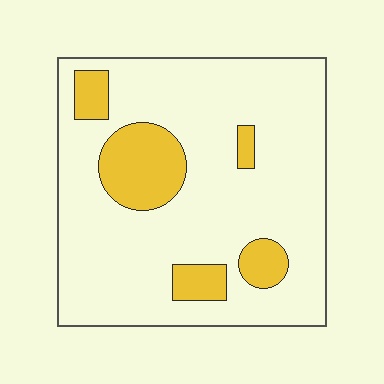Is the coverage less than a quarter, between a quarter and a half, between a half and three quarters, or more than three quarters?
Less than a quarter.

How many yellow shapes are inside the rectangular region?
5.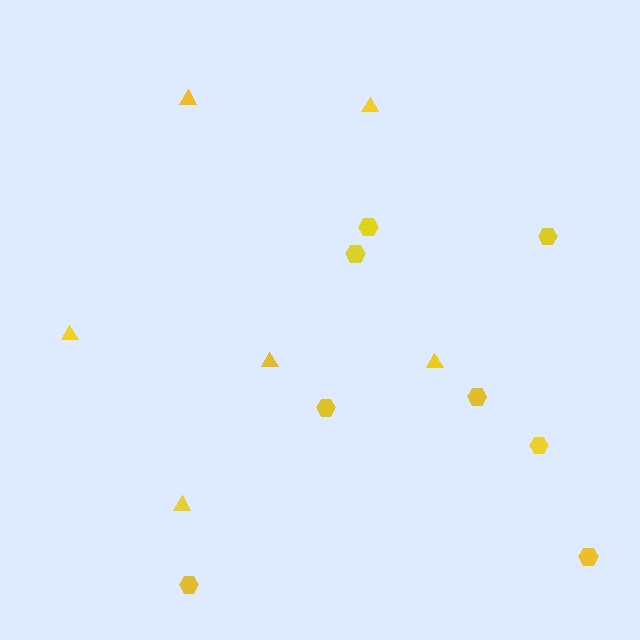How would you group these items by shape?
There are 2 groups: one group of triangles (6) and one group of hexagons (8).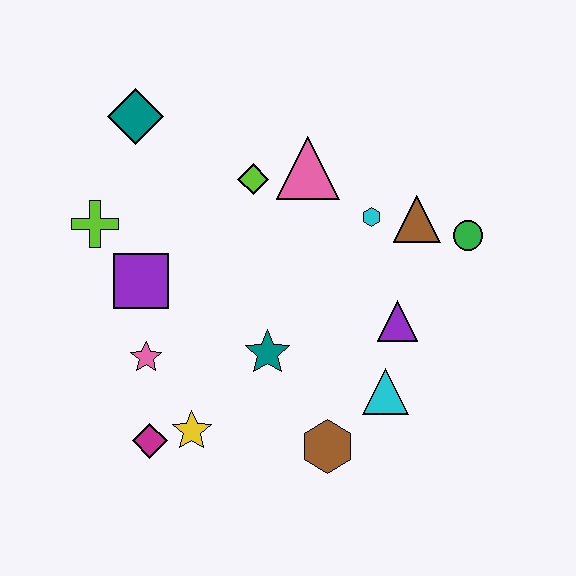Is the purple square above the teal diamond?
No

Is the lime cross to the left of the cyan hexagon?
Yes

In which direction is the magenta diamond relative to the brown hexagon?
The magenta diamond is to the left of the brown hexagon.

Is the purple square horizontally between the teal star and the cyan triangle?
No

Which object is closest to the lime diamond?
The pink triangle is closest to the lime diamond.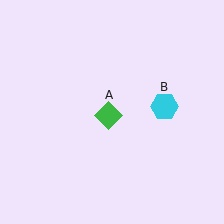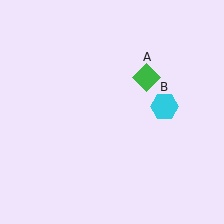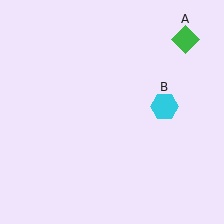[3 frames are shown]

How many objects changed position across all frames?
1 object changed position: green diamond (object A).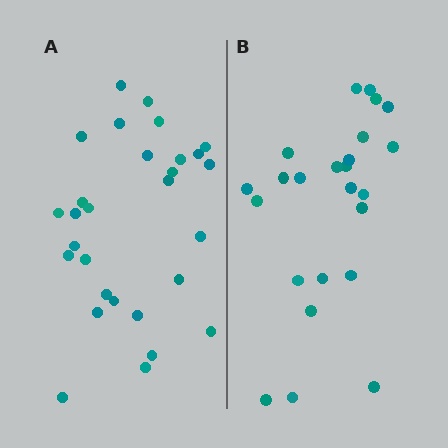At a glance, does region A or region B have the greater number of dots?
Region A (the left region) has more dots.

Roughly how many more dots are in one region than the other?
Region A has about 5 more dots than region B.